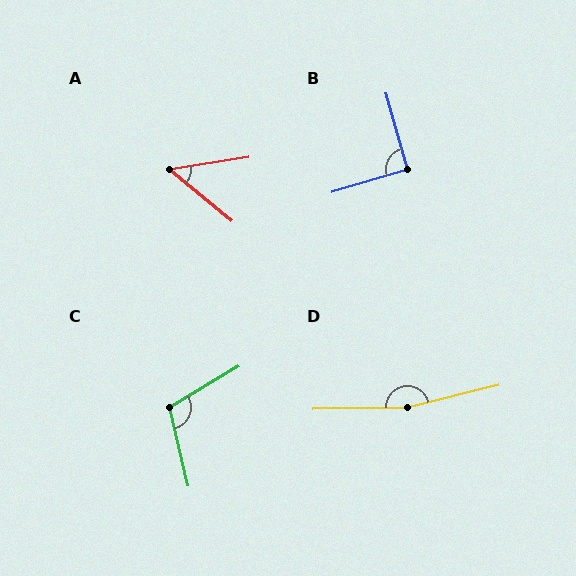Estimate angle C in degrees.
Approximately 107 degrees.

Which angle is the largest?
D, at approximately 167 degrees.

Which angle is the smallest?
A, at approximately 49 degrees.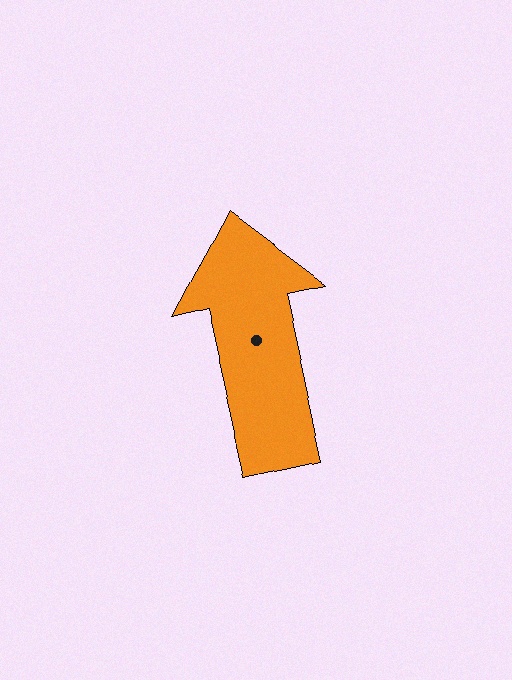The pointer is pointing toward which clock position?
Roughly 12 o'clock.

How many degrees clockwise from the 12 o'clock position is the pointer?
Approximately 347 degrees.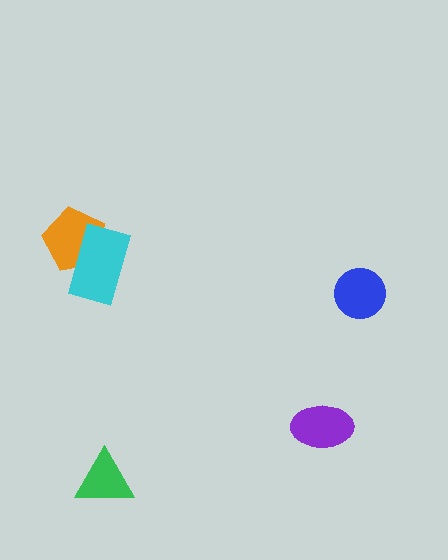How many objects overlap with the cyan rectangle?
1 object overlaps with the cyan rectangle.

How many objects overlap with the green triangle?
0 objects overlap with the green triangle.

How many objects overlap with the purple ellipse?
0 objects overlap with the purple ellipse.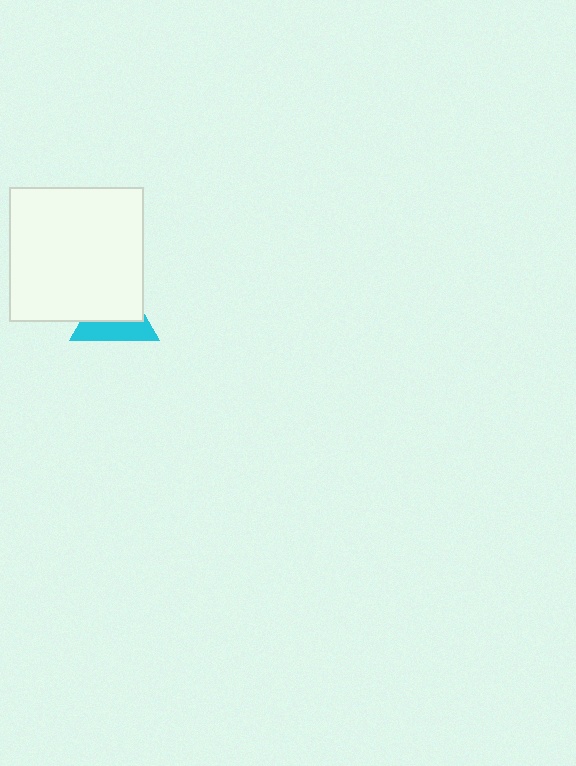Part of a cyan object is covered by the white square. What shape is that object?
It is a triangle.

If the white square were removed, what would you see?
You would see the complete cyan triangle.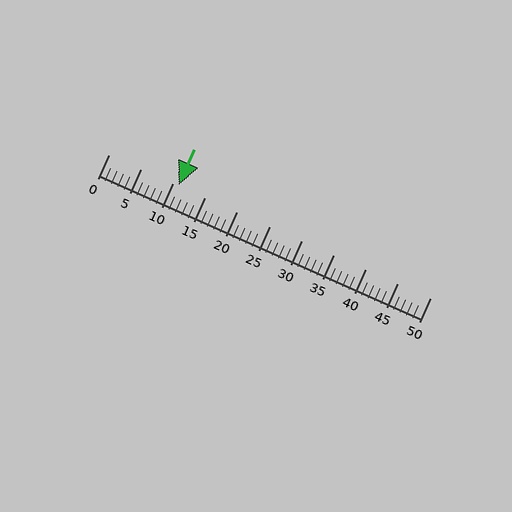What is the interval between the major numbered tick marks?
The major tick marks are spaced 5 units apart.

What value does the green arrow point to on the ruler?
The green arrow points to approximately 11.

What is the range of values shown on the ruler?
The ruler shows values from 0 to 50.